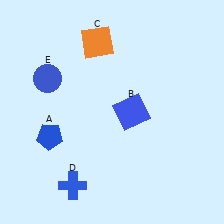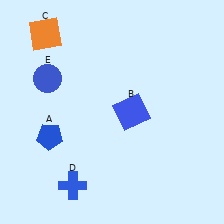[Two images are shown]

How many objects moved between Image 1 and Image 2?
1 object moved between the two images.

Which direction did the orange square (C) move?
The orange square (C) moved left.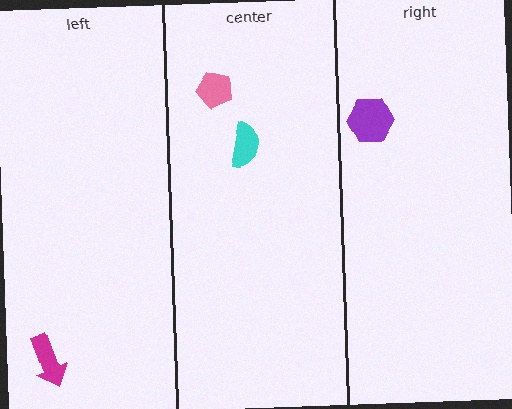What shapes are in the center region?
The pink pentagon, the cyan semicircle.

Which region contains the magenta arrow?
The left region.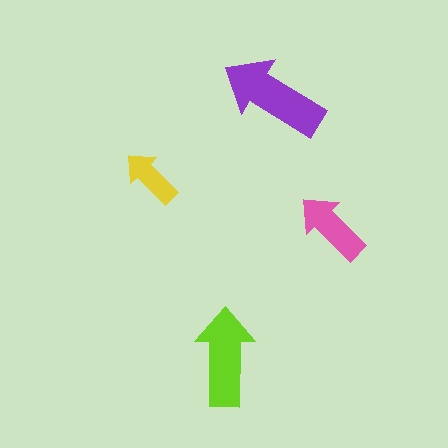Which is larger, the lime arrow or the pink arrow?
The lime one.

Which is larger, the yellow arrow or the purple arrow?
The purple one.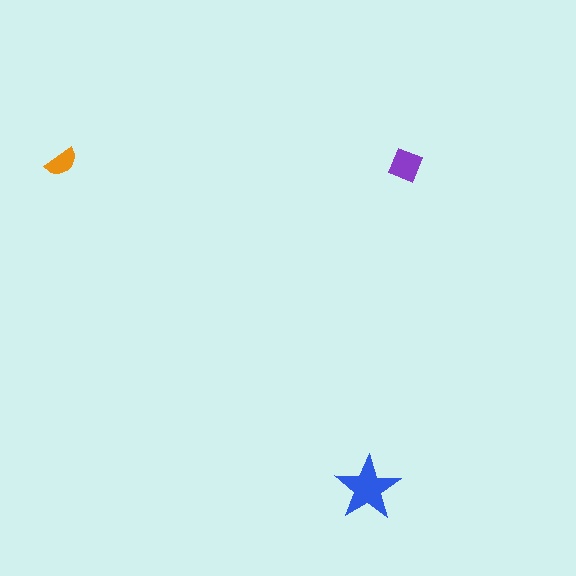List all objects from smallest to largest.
The orange semicircle, the purple diamond, the blue star.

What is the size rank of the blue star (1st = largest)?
1st.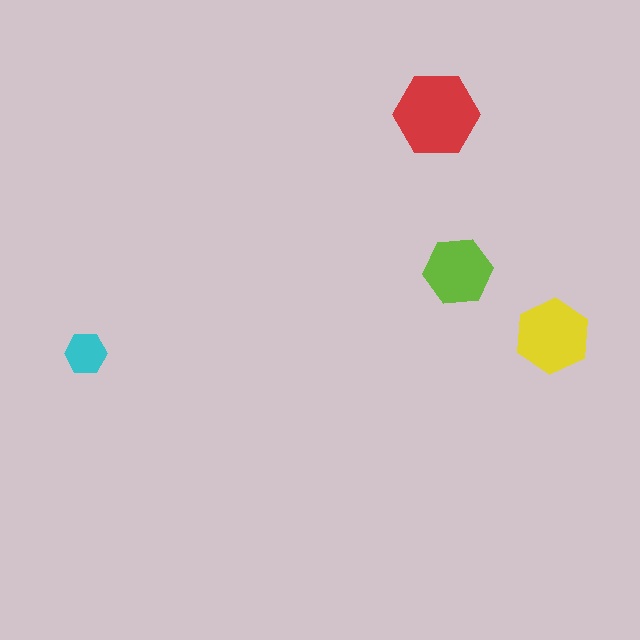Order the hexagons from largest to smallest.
the red one, the yellow one, the lime one, the cyan one.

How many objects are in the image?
There are 4 objects in the image.